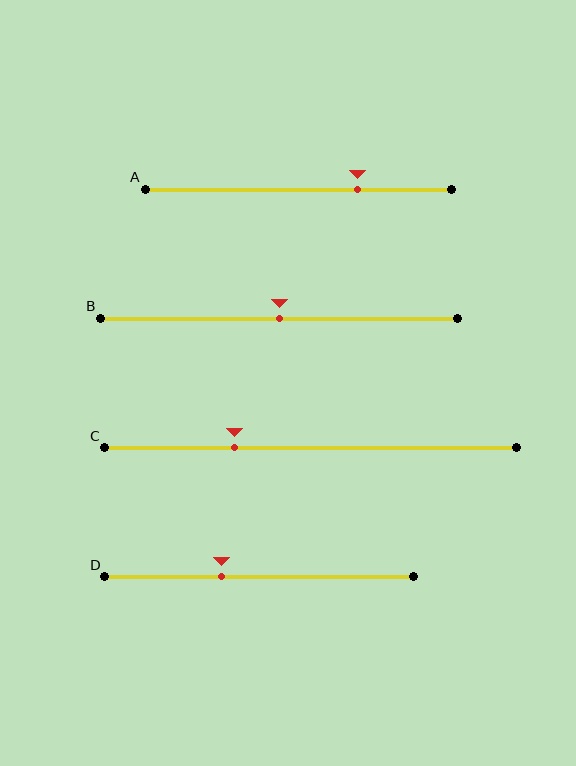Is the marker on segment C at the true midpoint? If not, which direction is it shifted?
No, the marker on segment C is shifted to the left by about 18% of the segment length.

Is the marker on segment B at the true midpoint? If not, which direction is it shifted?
Yes, the marker on segment B is at the true midpoint.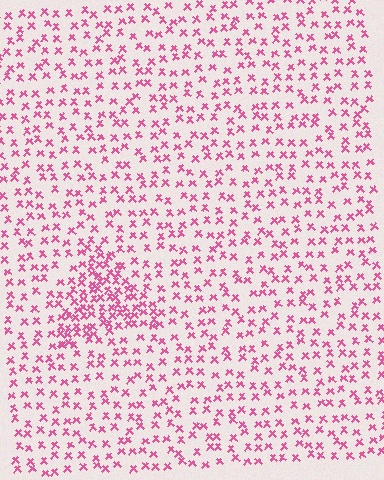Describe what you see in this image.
The image contains small pink elements arranged at two different densities. A triangle-shaped region is visible where the elements are more densely packed than the surrounding area.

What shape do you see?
I see a triangle.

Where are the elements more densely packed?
The elements are more densely packed inside the triangle boundary.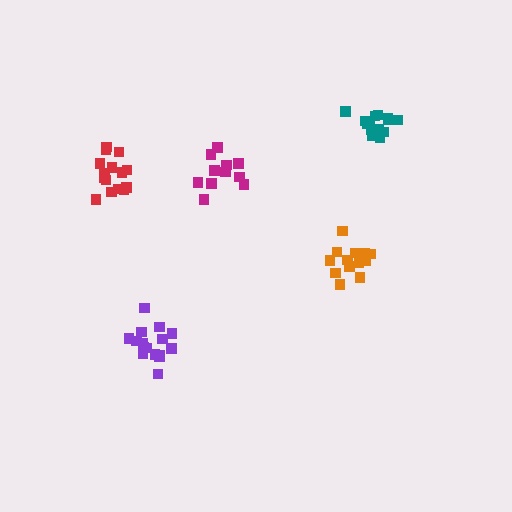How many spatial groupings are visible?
There are 5 spatial groupings.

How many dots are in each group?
Group 1: 15 dots, Group 2: 16 dots, Group 3: 13 dots, Group 4: 14 dots, Group 5: 11 dots (69 total).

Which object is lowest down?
The purple cluster is bottommost.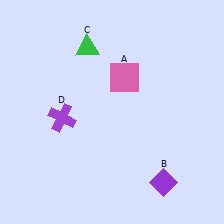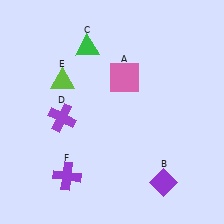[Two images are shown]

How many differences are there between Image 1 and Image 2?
There are 2 differences between the two images.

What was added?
A lime triangle (E), a purple cross (F) were added in Image 2.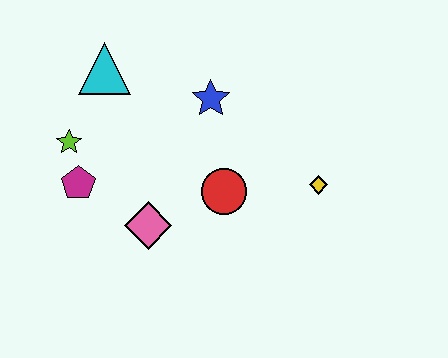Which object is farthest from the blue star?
The magenta pentagon is farthest from the blue star.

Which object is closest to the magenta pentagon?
The lime star is closest to the magenta pentagon.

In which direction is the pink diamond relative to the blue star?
The pink diamond is below the blue star.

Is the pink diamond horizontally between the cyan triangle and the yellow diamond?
Yes